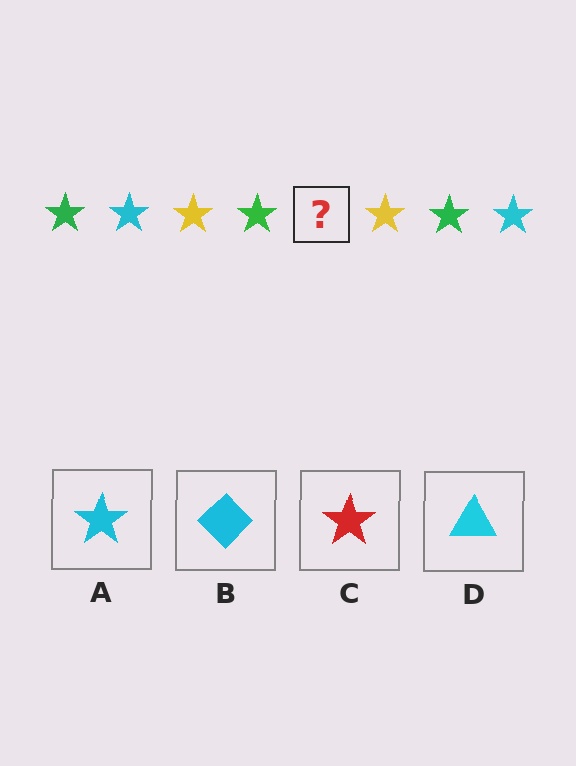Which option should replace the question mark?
Option A.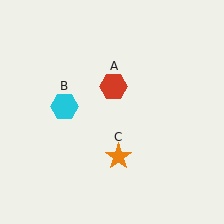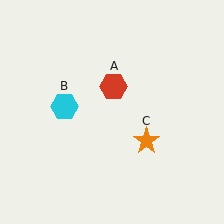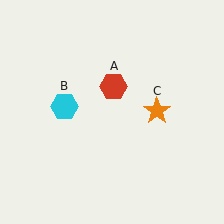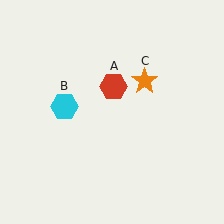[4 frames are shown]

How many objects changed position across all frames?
1 object changed position: orange star (object C).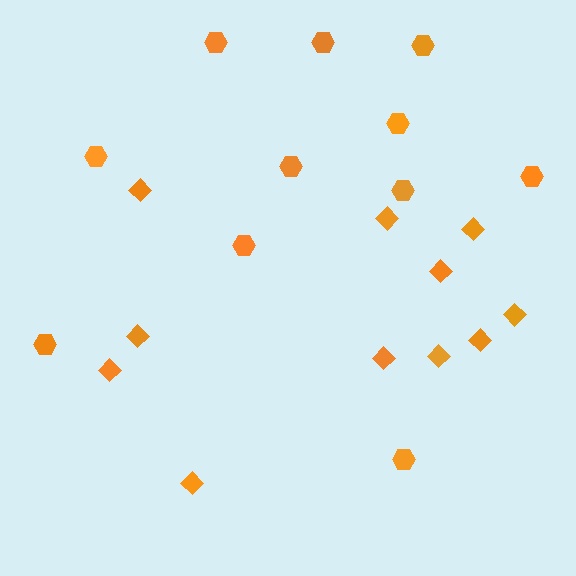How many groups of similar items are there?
There are 2 groups: one group of hexagons (11) and one group of diamonds (11).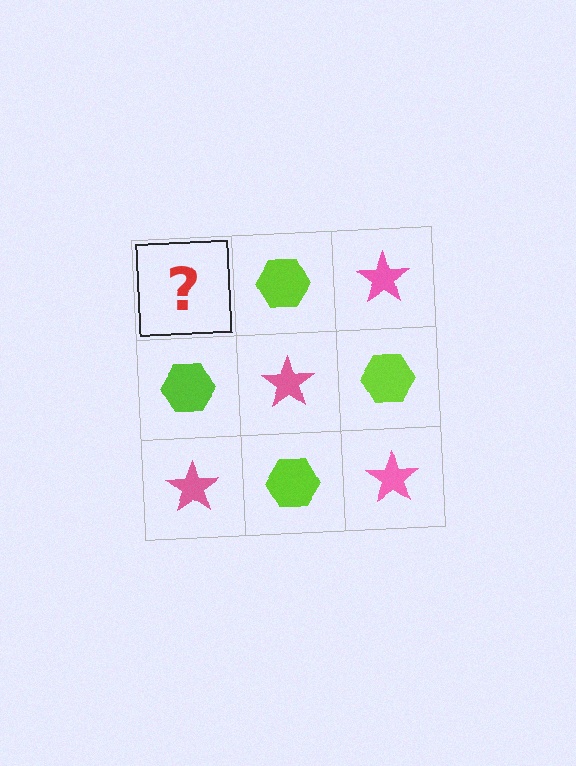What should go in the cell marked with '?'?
The missing cell should contain a pink star.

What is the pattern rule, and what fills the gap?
The rule is that it alternates pink star and lime hexagon in a checkerboard pattern. The gap should be filled with a pink star.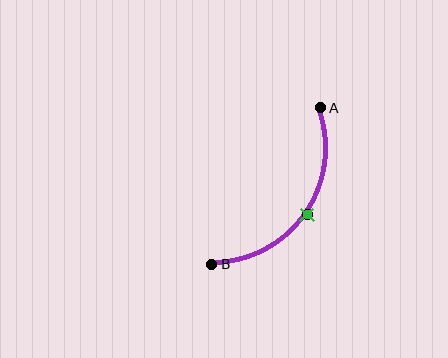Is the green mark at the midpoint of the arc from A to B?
Yes. The green mark lies on the arc at equal arc-length from both A and B — it is the arc midpoint.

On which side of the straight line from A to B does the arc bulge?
The arc bulges below and to the right of the straight line connecting A and B.